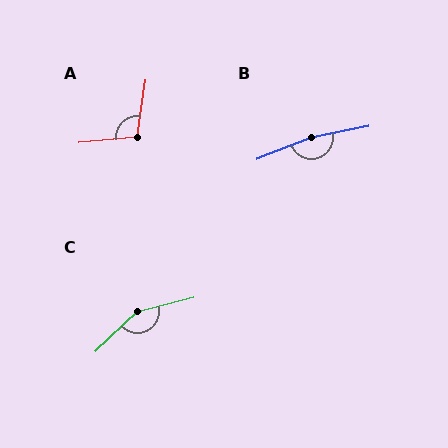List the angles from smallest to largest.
A (104°), C (151°), B (169°).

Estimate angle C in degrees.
Approximately 151 degrees.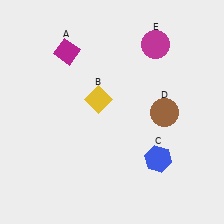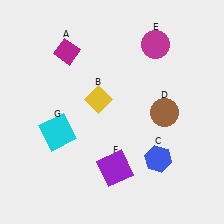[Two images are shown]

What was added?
A purple square (F), a cyan square (G) were added in Image 2.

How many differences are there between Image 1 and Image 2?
There are 2 differences between the two images.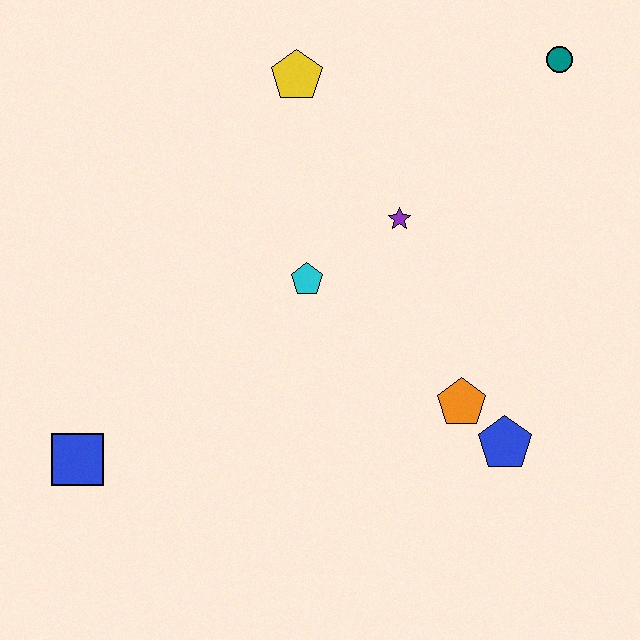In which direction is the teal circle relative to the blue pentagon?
The teal circle is above the blue pentagon.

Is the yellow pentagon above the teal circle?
No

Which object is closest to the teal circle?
The purple star is closest to the teal circle.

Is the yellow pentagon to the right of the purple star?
No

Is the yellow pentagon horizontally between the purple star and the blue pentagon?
No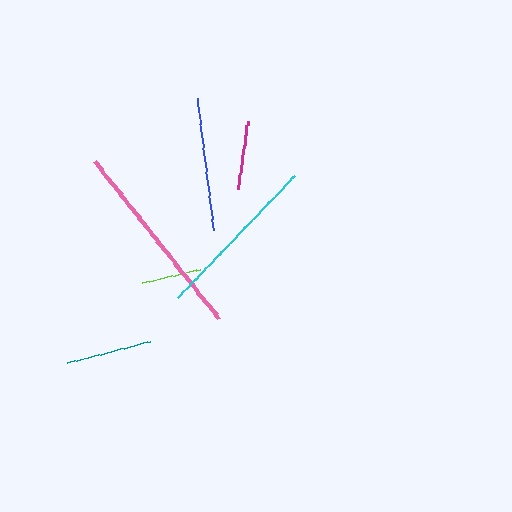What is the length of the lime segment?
The lime segment is approximately 61 pixels long.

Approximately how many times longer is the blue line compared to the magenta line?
The blue line is approximately 1.9 times the length of the magenta line.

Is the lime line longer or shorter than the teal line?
The teal line is longer than the lime line.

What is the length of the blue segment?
The blue segment is approximately 133 pixels long.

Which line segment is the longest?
The pink line is the longest at approximately 201 pixels.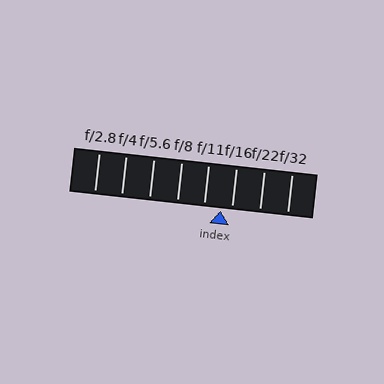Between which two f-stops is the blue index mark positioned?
The index mark is between f/11 and f/16.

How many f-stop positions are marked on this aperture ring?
There are 8 f-stop positions marked.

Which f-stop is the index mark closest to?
The index mark is closest to f/16.